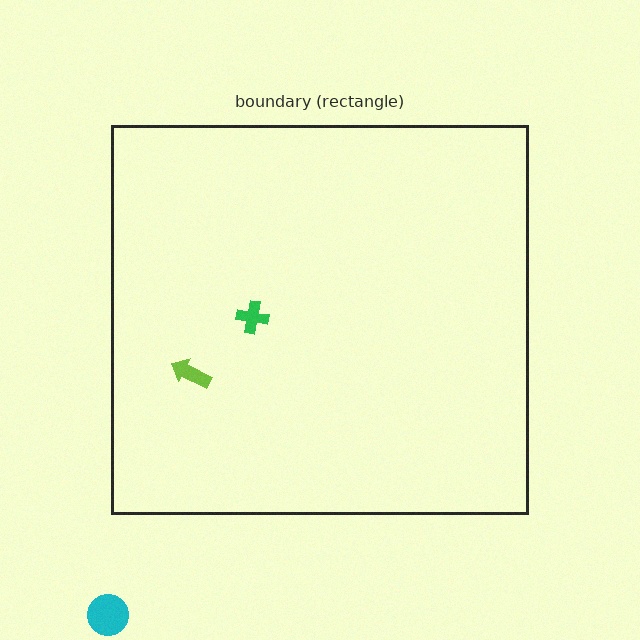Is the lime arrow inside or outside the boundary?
Inside.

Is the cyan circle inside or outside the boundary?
Outside.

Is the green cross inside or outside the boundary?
Inside.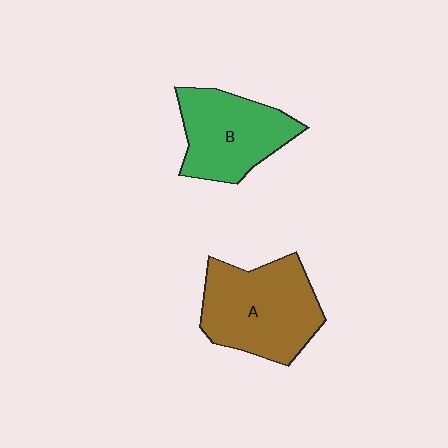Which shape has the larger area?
Shape A (brown).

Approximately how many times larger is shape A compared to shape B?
Approximately 1.2 times.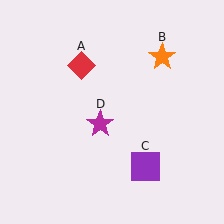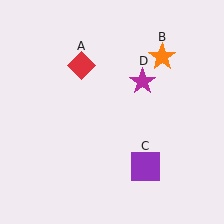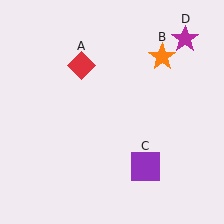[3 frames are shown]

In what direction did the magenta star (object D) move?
The magenta star (object D) moved up and to the right.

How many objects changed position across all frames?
1 object changed position: magenta star (object D).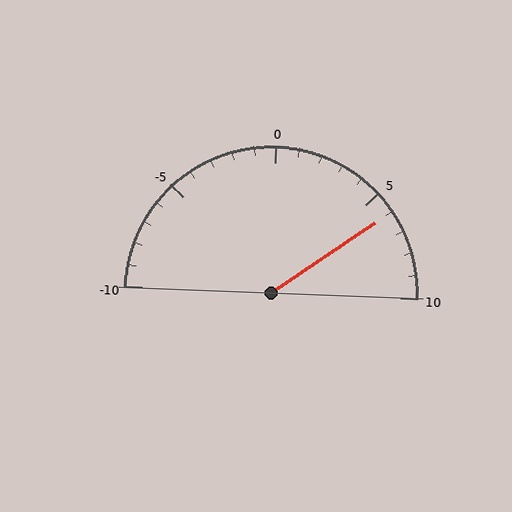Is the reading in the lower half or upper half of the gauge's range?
The reading is in the upper half of the range (-10 to 10).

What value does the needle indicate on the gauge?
The needle indicates approximately 6.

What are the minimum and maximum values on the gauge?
The gauge ranges from -10 to 10.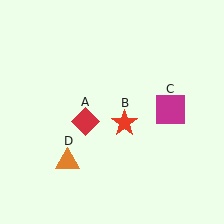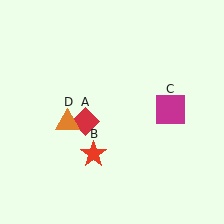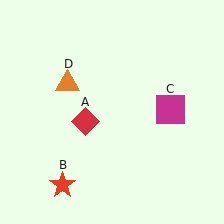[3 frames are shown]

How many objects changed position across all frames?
2 objects changed position: red star (object B), orange triangle (object D).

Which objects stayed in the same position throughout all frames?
Red diamond (object A) and magenta square (object C) remained stationary.